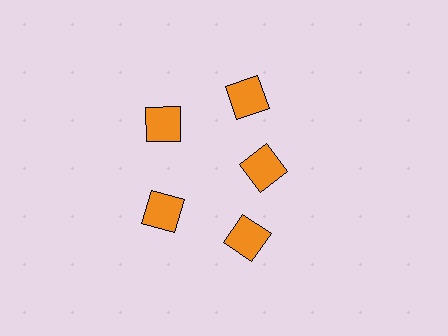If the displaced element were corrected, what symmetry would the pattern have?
It would have 5-fold rotational symmetry — the pattern would map onto itself every 72 degrees.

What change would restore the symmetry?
The symmetry would be restored by moving it outward, back onto the ring so that all 5 diamonds sit at equal angles and equal distance from the center.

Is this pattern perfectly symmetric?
No. The 5 orange diamonds are arranged in a ring, but one element near the 3 o'clock position is pulled inward toward the center, breaking the 5-fold rotational symmetry.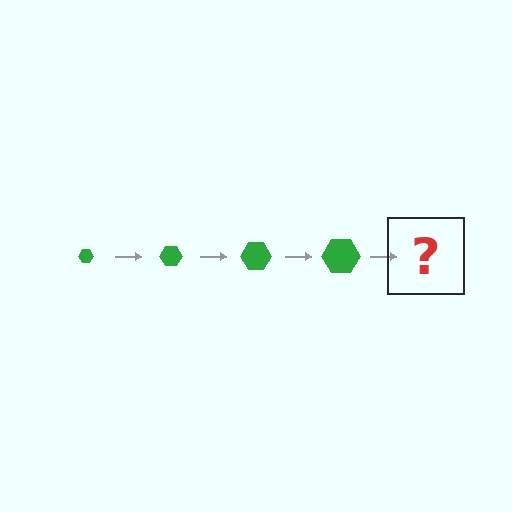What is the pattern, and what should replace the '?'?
The pattern is that the hexagon gets progressively larger each step. The '?' should be a green hexagon, larger than the previous one.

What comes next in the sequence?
The next element should be a green hexagon, larger than the previous one.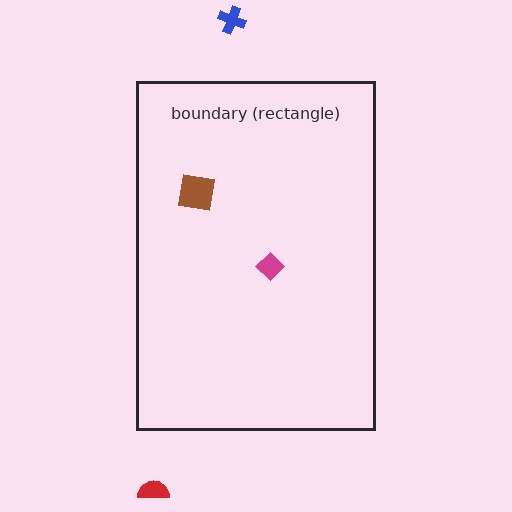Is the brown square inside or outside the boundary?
Inside.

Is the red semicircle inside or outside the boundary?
Outside.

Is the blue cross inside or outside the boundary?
Outside.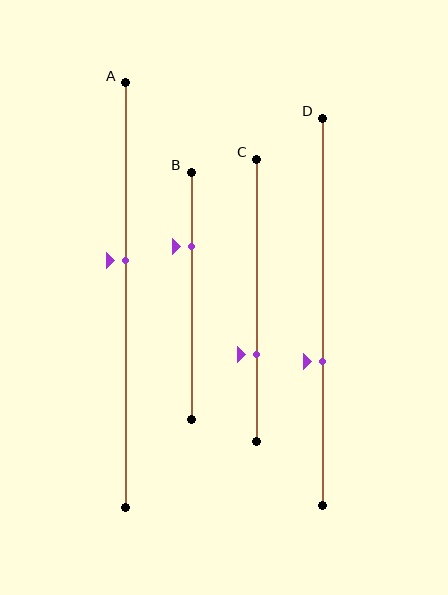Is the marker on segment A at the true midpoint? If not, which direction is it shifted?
No, the marker on segment A is shifted upward by about 8% of the segment length.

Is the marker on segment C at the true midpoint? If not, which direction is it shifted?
No, the marker on segment C is shifted downward by about 19% of the segment length.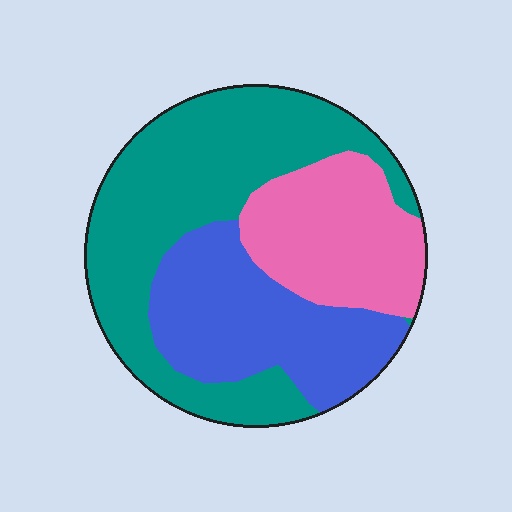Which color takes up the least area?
Pink, at roughly 25%.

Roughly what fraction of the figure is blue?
Blue covers roughly 30% of the figure.